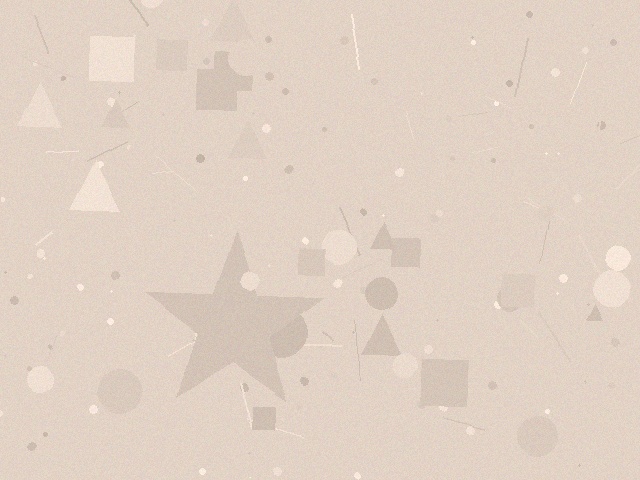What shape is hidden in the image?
A star is hidden in the image.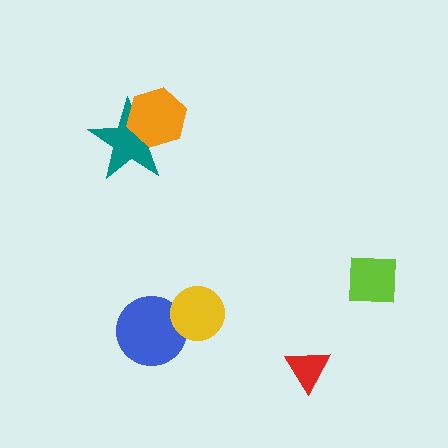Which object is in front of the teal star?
The orange hexagon is in front of the teal star.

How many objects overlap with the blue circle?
1 object overlaps with the blue circle.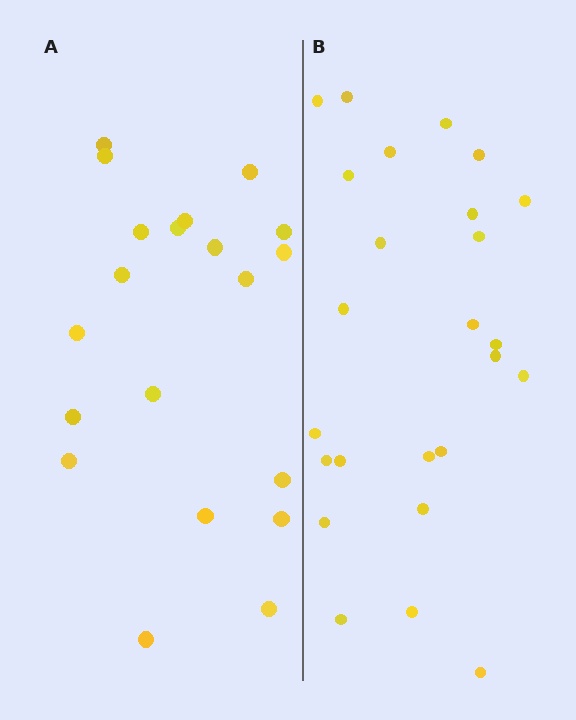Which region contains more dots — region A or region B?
Region B (the right region) has more dots.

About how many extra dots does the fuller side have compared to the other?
Region B has about 5 more dots than region A.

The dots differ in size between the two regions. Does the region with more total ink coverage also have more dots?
No. Region A has more total ink coverage because its dots are larger, but region B actually contains more individual dots. Total area can be misleading — the number of items is what matters here.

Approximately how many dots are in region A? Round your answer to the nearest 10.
About 20 dots.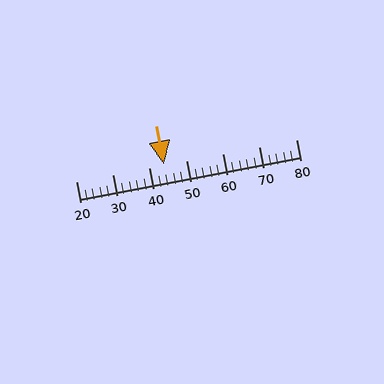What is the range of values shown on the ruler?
The ruler shows values from 20 to 80.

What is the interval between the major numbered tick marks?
The major tick marks are spaced 10 units apart.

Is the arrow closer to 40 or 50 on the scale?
The arrow is closer to 40.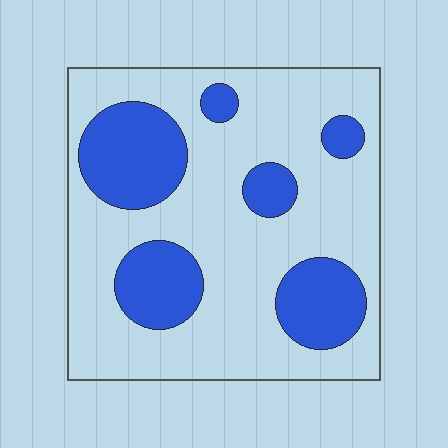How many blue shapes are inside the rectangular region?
6.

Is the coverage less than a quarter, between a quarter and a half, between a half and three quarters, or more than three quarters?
Between a quarter and a half.